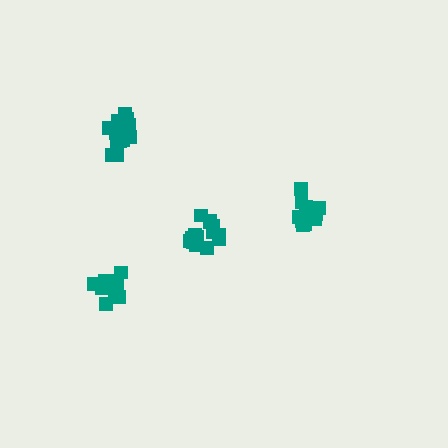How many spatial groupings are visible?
There are 4 spatial groupings.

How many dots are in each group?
Group 1: 16 dots, Group 2: 16 dots, Group 3: 14 dots, Group 4: 17 dots (63 total).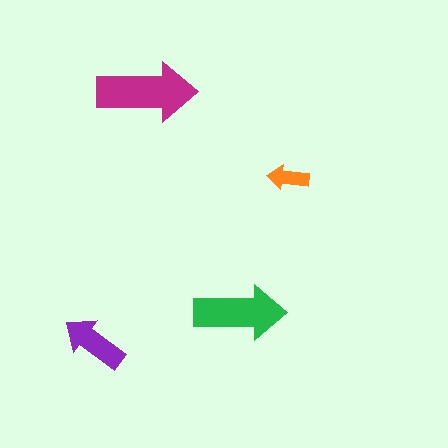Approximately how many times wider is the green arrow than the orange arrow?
About 2 times wider.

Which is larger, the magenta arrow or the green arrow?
The magenta one.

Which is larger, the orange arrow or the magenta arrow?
The magenta one.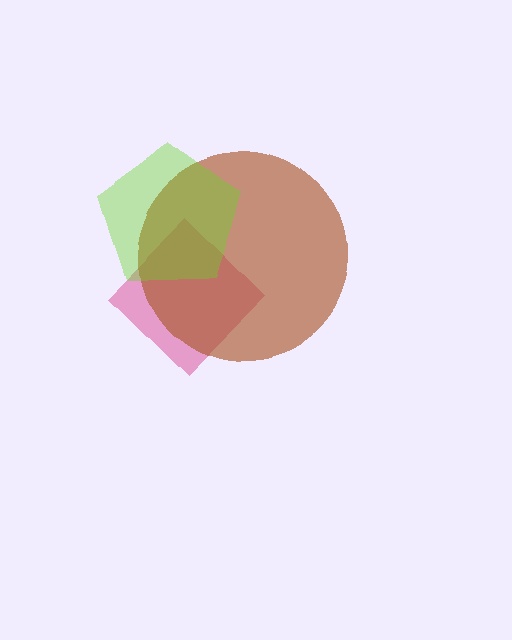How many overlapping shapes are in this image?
There are 3 overlapping shapes in the image.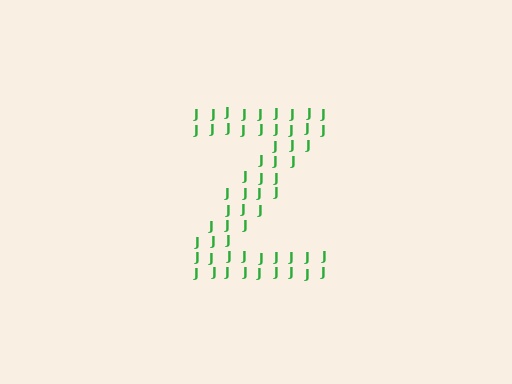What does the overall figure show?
The overall figure shows the letter Z.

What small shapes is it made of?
It is made of small letter J's.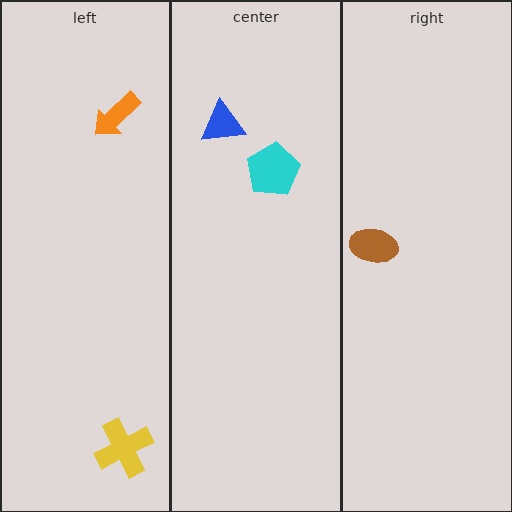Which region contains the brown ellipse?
The right region.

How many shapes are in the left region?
2.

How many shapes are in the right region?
1.